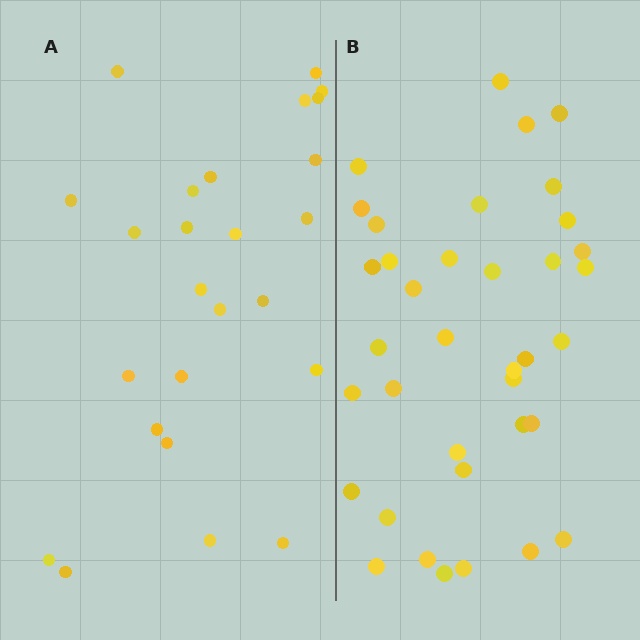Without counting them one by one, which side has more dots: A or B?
Region B (the right region) has more dots.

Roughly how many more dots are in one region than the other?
Region B has roughly 12 or so more dots than region A.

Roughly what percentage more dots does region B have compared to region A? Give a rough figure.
About 50% more.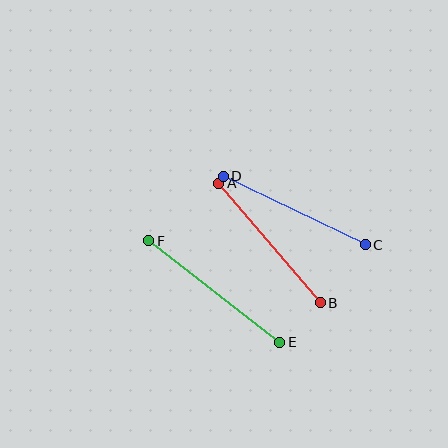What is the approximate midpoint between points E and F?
The midpoint is at approximately (214, 292) pixels.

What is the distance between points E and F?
The distance is approximately 166 pixels.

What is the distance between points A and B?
The distance is approximately 157 pixels.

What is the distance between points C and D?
The distance is approximately 158 pixels.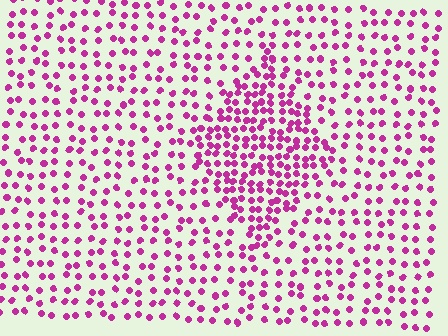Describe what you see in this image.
The image contains small magenta elements arranged at two different densities. A diamond-shaped region is visible where the elements are more densely packed than the surrounding area.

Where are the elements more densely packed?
The elements are more densely packed inside the diamond boundary.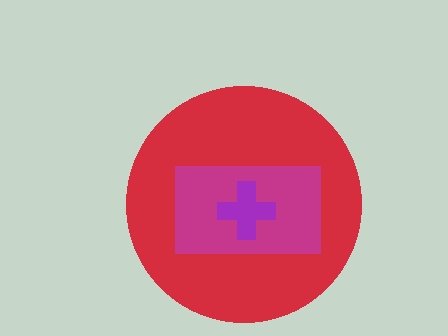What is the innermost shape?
The purple cross.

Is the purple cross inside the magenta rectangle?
Yes.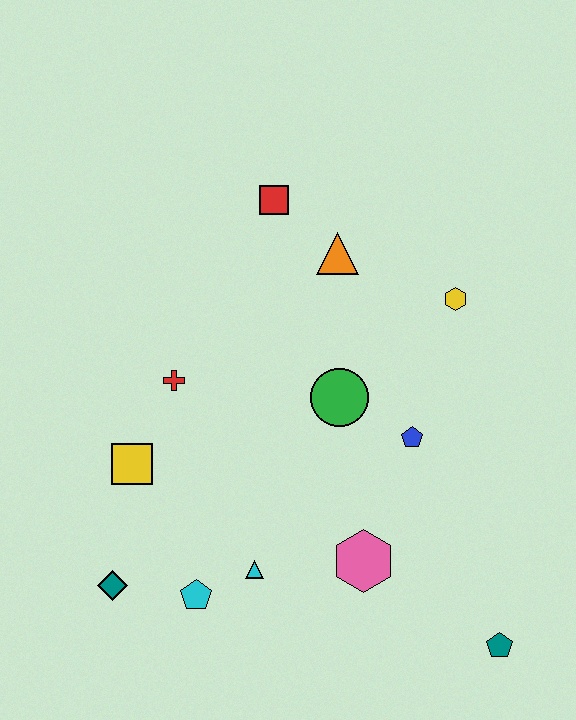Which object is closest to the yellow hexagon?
The orange triangle is closest to the yellow hexagon.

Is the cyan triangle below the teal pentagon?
No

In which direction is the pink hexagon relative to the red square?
The pink hexagon is below the red square.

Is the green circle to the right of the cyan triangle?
Yes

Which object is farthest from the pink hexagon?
The red square is farthest from the pink hexagon.